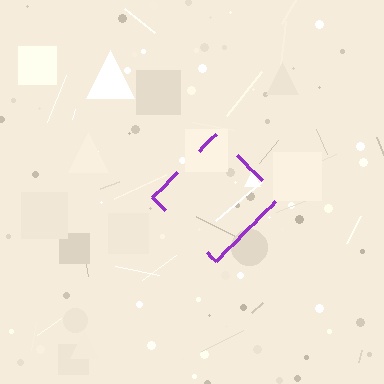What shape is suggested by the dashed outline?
The dashed outline suggests a diamond.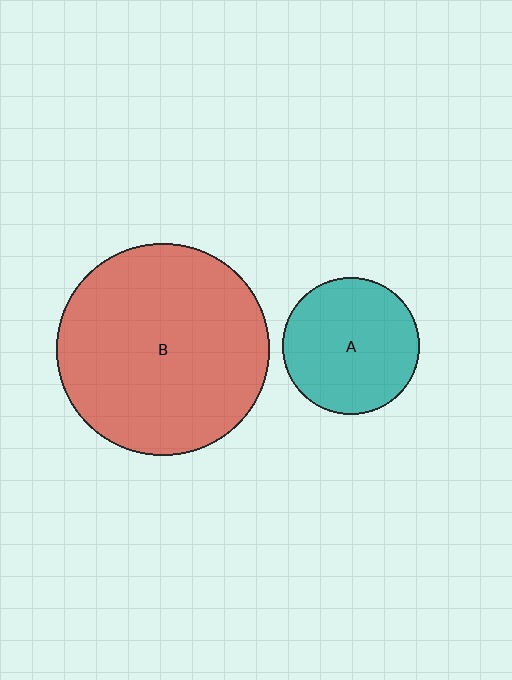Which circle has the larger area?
Circle B (red).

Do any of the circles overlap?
No, none of the circles overlap.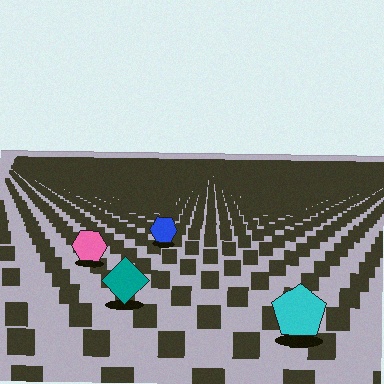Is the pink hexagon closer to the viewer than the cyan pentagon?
No. The cyan pentagon is closer — you can tell from the texture gradient: the ground texture is coarser near it.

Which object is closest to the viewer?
The cyan pentagon is closest. The texture marks near it are larger and more spread out.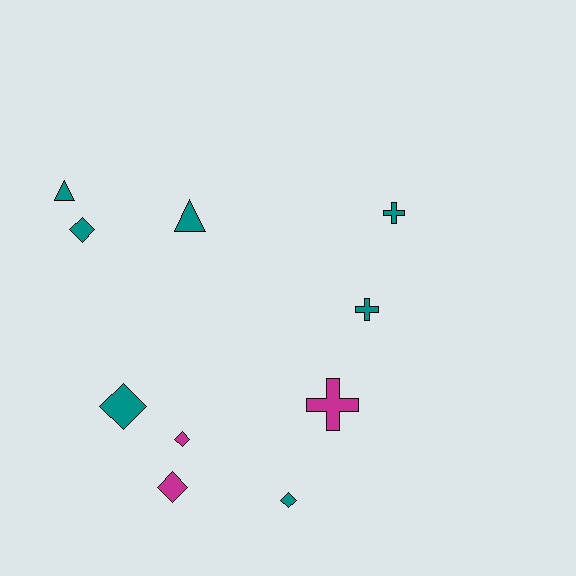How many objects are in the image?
There are 10 objects.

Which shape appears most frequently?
Diamond, with 5 objects.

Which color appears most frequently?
Teal, with 7 objects.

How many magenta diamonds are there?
There are 2 magenta diamonds.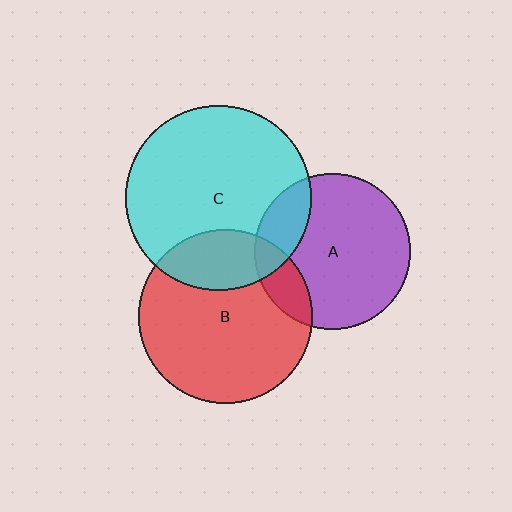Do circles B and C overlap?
Yes.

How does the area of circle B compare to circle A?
Approximately 1.3 times.